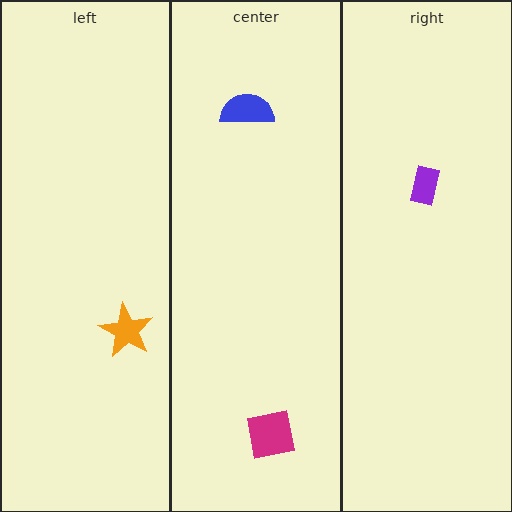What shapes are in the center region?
The magenta square, the blue semicircle.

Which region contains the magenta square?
The center region.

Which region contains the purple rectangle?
The right region.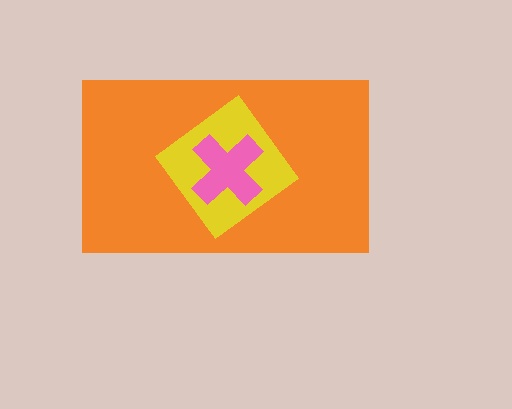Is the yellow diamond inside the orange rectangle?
Yes.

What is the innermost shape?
The pink cross.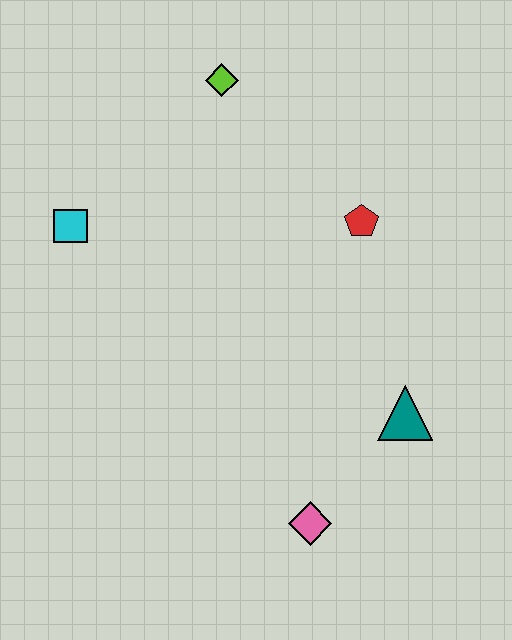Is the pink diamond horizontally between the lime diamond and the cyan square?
No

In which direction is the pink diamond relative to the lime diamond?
The pink diamond is below the lime diamond.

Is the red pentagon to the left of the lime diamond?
No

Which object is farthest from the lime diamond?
The pink diamond is farthest from the lime diamond.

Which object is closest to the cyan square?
The lime diamond is closest to the cyan square.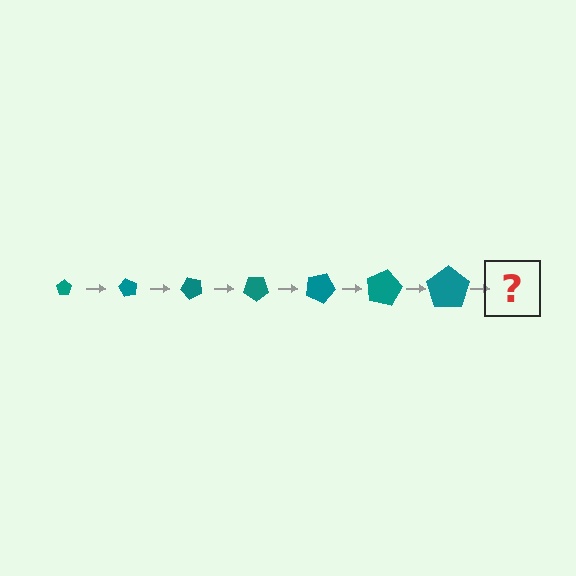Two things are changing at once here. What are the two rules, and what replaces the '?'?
The two rules are that the pentagon grows larger each step and it rotates 60 degrees each step. The '?' should be a pentagon, larger than the previous one and rotated 420 degrees from the start.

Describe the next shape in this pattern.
It should be a pentagon, larger than the previous one and rotated 420 degrees from the start.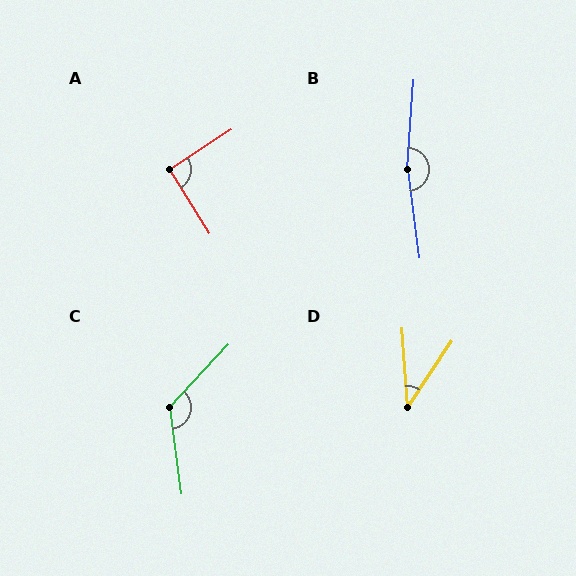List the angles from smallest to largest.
D (38°), A (91°), C (129°), B (169°).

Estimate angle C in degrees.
Approximately 129 degrees.